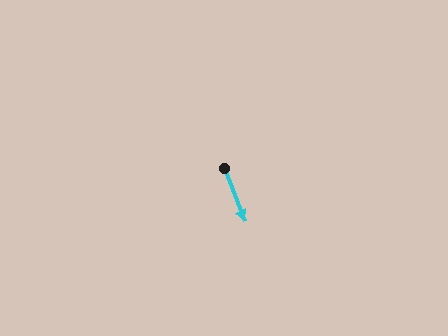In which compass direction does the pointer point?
South.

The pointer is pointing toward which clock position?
Roughly 5 o'clock.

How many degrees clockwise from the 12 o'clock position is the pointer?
Approximately 159 degrees.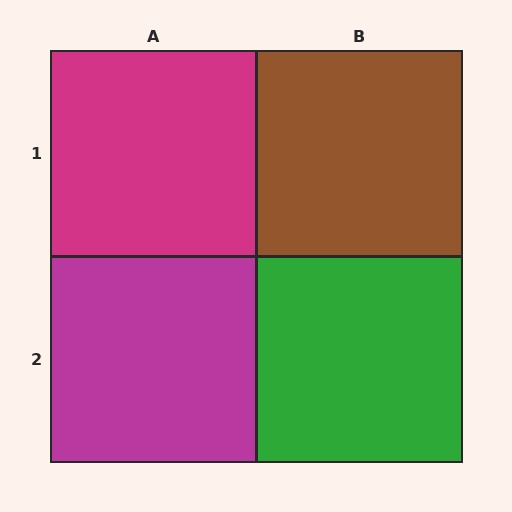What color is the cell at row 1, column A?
Magenta.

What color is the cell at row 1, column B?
Brown.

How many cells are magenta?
2 cells are magenta.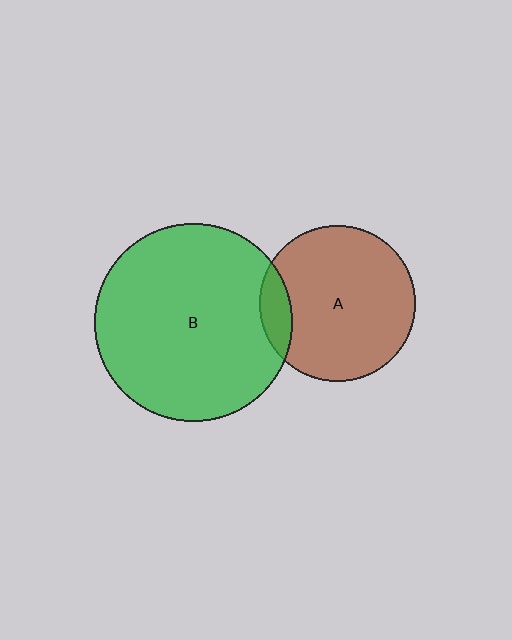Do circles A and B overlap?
Yes.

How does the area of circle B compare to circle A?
Approximately 1.6 times.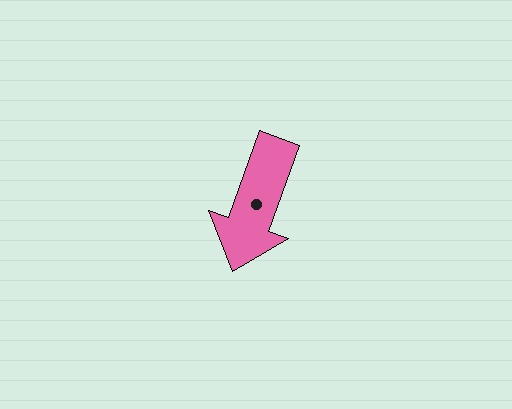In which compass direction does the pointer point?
South.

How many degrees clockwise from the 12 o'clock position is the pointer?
Approximately 200 degrees.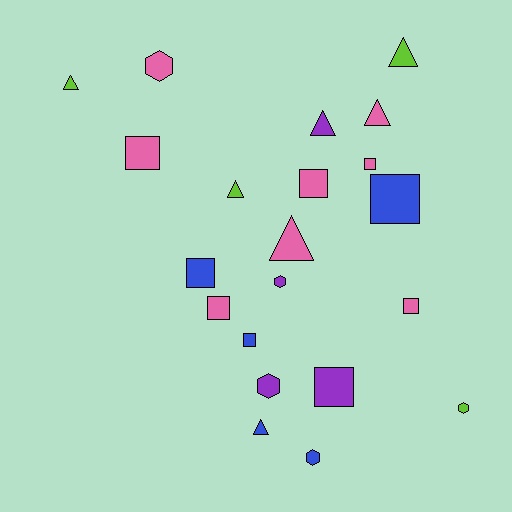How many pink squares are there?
There are 5 pink squares.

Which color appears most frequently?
Pink, with 8 objects.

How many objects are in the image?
There are 21 objects.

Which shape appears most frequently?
Square, with 9 objects.